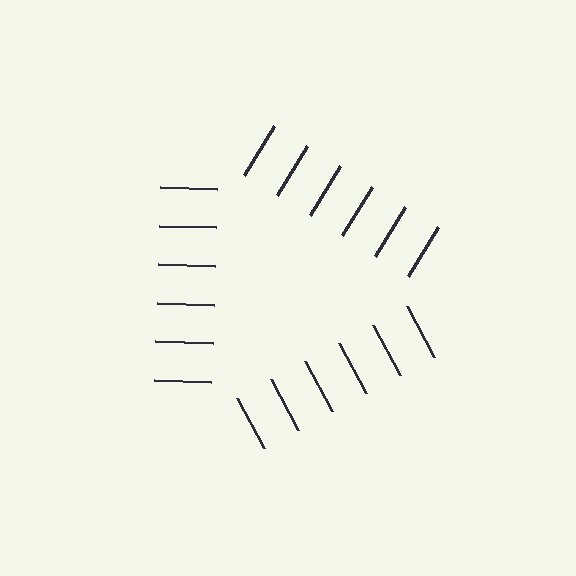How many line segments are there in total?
18 — 6 along each of the 3 edges.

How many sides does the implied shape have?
3 sides — the line-ends trace a triangle.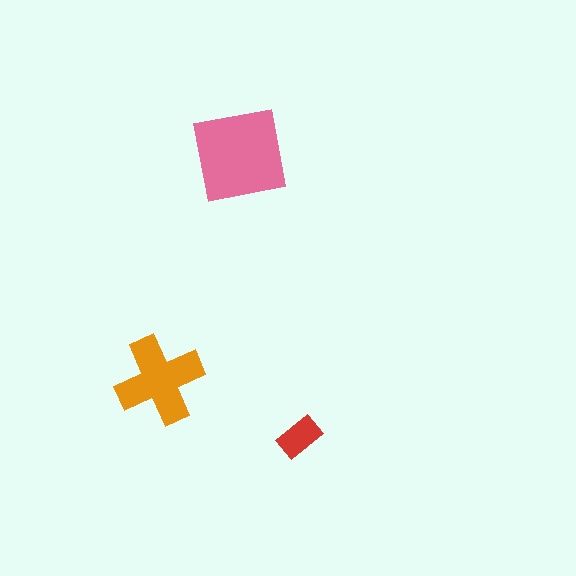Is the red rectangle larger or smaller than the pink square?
Smaller.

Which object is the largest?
The pink square.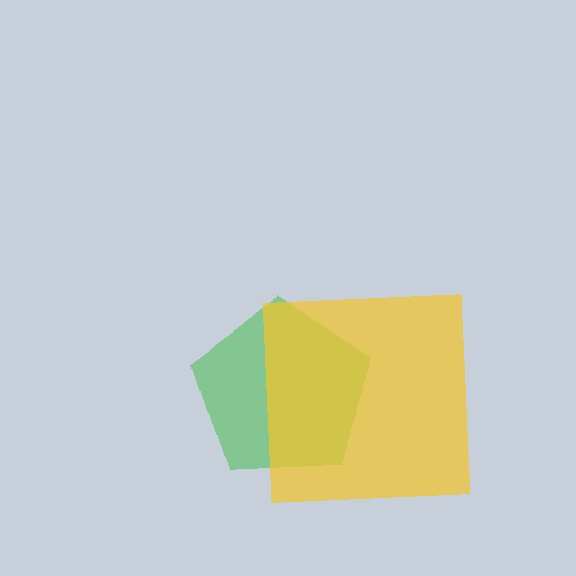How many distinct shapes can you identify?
There are 2 distinct shapes: a green pentagon, a yellow square.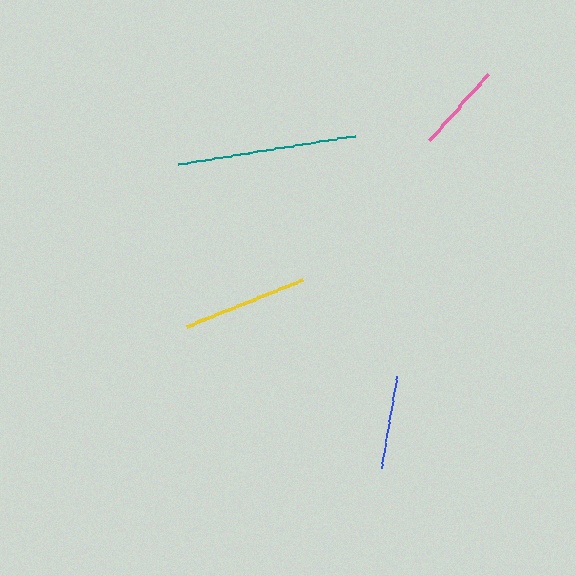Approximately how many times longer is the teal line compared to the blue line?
The teal line is approximately 1.9 times the length of the blue line.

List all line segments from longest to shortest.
From longest to shortest: teal, yellow, blue, pink.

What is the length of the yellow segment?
The yellow segment is approximately 124 pixels long.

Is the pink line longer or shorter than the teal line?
The teal line is longer than the pink line.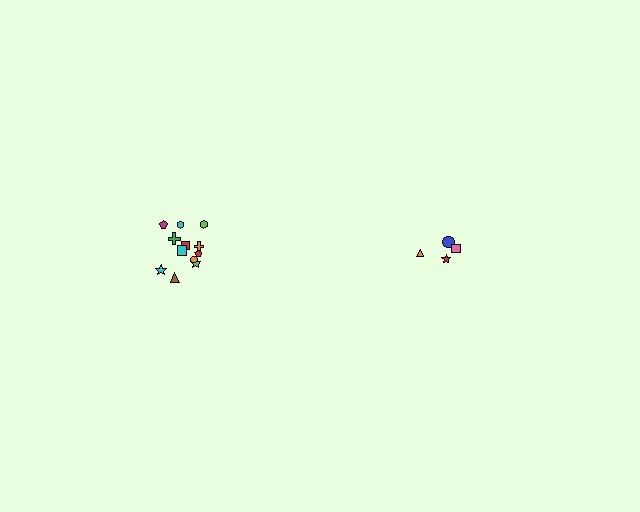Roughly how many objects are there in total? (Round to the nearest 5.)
Roughly 15 objects in total.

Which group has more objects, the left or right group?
The left group.